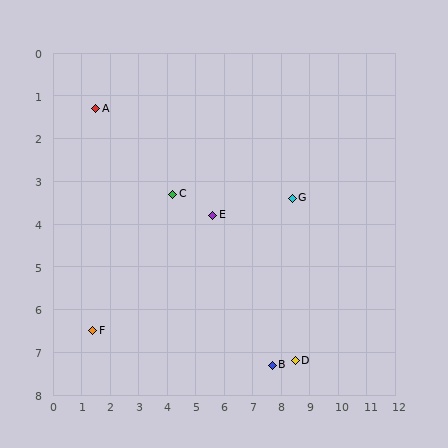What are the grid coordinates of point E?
Point E is at approximately (5.6, 3.8).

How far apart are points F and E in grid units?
Points F and E are about 5.0 grid units apart.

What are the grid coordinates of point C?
Point C is at approximately (4.2, 3.3).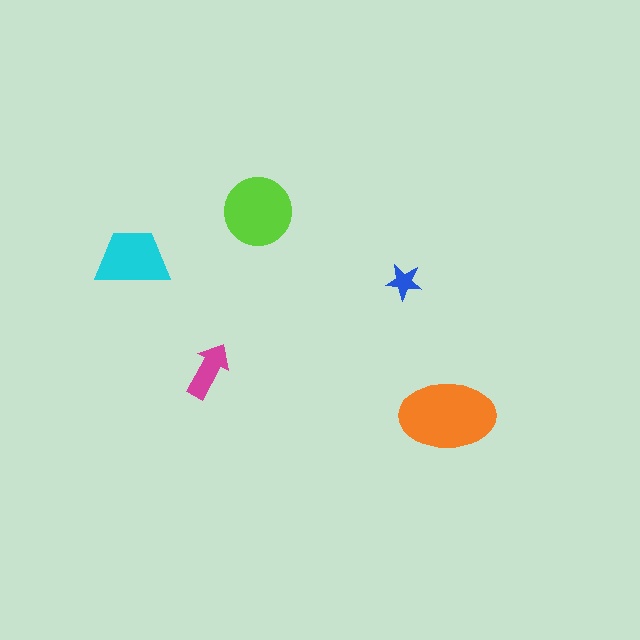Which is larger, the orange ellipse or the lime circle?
The orange ellipse.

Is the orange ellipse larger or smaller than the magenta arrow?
Larger.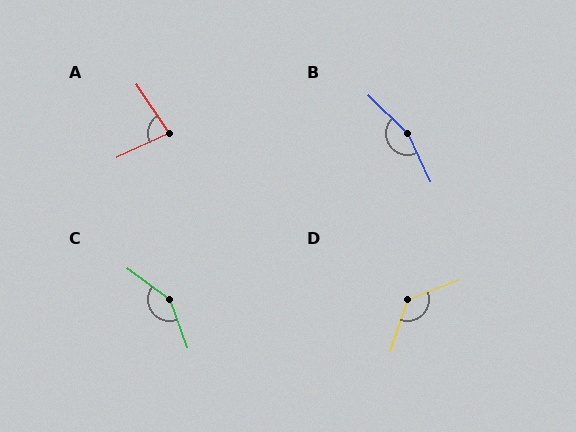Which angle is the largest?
B, at approximately 160 degrees.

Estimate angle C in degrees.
Approximately 145 degrees.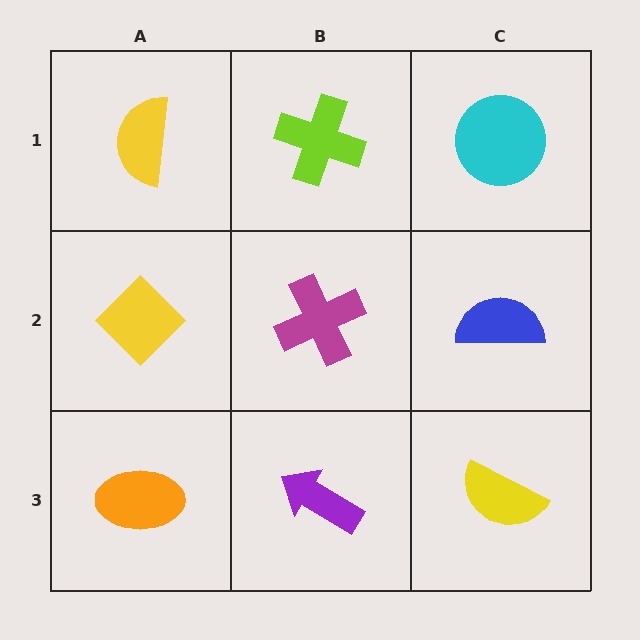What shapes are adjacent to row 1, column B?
A magenta cross (row 2, column B), a yellow semicircle (row 1, column A), a cyan circle (row 1, column C).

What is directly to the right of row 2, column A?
A magenta cross.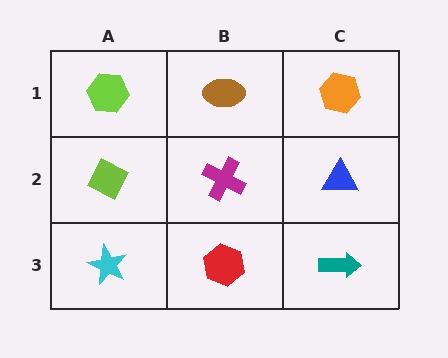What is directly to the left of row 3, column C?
A red hexagon.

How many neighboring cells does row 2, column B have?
4.